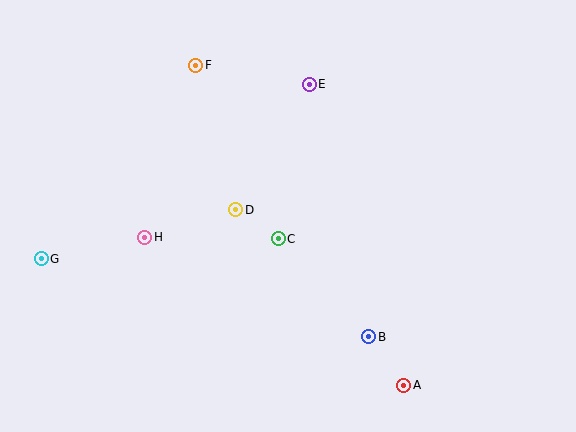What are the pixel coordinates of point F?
Point F is at (196, 65).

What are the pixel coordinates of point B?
Point B is at (369, 337).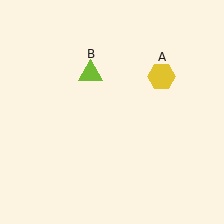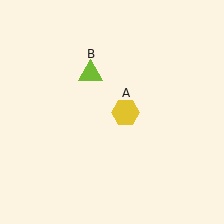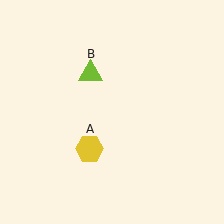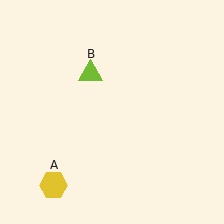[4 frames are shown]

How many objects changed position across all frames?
1 object changed position: yellow hexagon (object A).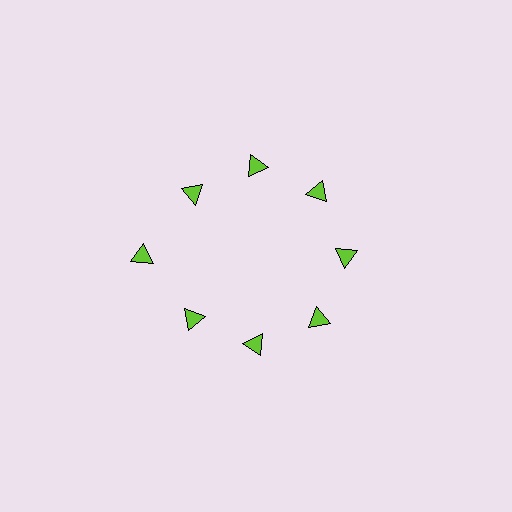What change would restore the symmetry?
The symmetry would be restored by moving it inward, back onto the ring so that all 8 triangles sit at equal angles and equal distance from the center.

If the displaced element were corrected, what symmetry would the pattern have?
It would have 8-fold rotational symmetry — the pattern would map onto itself every 45 degrees.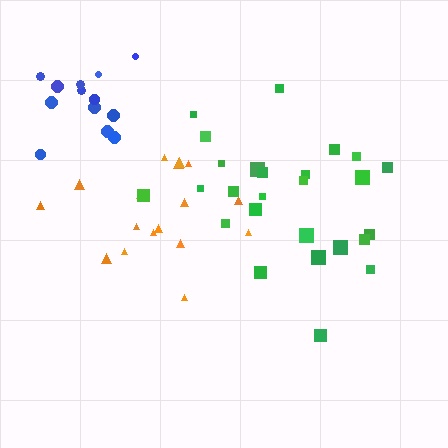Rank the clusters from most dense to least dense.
blue, orange, green.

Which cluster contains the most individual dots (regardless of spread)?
Green (26).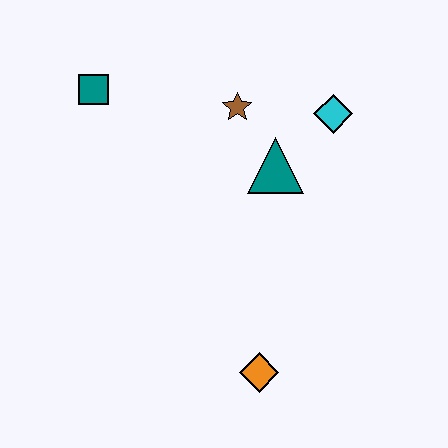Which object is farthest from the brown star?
The orange diamond is farthest from the brown star.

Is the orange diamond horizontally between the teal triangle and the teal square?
Yes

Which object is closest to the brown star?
The teal triangle is closest to the brown star.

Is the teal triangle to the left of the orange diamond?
No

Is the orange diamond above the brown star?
No